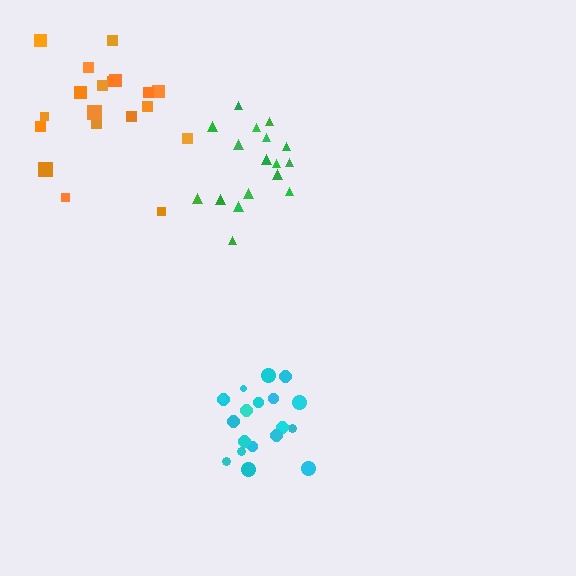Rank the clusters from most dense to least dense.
cyan, green, orange.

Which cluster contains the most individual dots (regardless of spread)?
Cyan (19).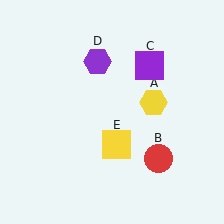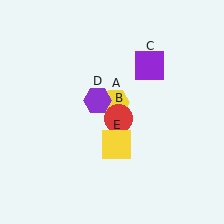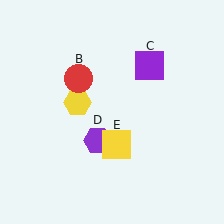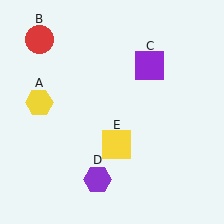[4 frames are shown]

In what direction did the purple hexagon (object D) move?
The purple hexagon (object D) moved down.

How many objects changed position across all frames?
3 objects changed position: yellow hexagon (object A), red circle (object B), purple hexagon (object D).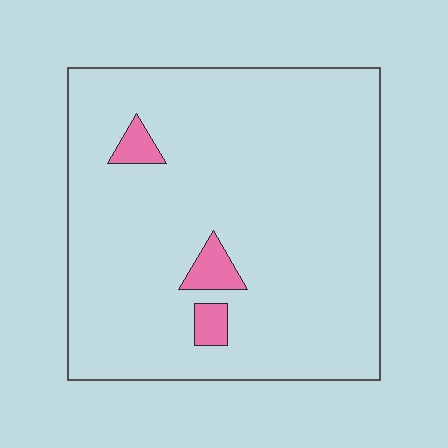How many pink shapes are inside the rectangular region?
3.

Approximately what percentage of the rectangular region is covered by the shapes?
Approximately 5%.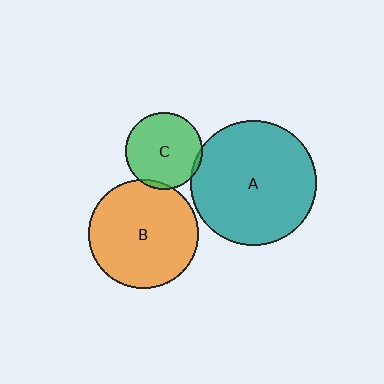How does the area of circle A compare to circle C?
Approximately 2.6 times.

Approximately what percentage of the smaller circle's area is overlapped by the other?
Approximately 5%.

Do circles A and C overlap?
Yes.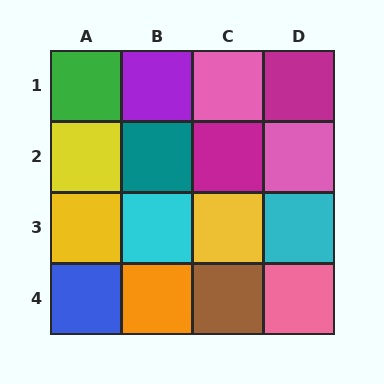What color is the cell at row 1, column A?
Green.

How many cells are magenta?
2 cells are magenta.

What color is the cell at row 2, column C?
Magenta.